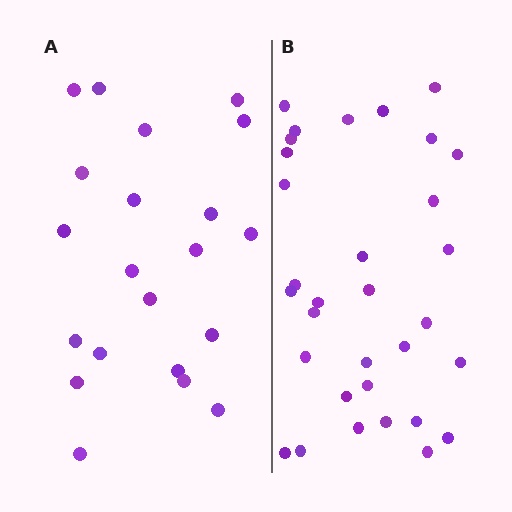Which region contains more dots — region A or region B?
Region B (the right region) has more dots.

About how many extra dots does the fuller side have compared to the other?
Region B has roughly 12 or so more dots than region A.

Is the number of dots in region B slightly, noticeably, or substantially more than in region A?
Region B has substantially more. The ratio is roughly 1.5 to 1.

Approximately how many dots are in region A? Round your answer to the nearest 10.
About 20 dots. (The exact count is 21, which rounds to 20.)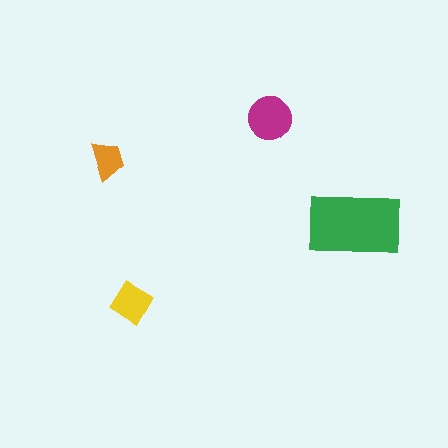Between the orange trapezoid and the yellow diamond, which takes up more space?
The yellow diamond.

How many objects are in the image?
There are 4 objects in the image.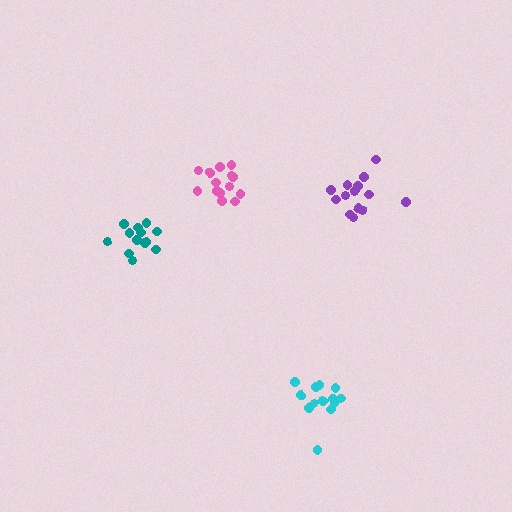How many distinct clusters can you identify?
There are 4 distinct clusters.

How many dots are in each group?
Group 1: 15 dots, Group 2: 14 dots, Group 3: 13 dots, Group 4: 15 dots (57 total).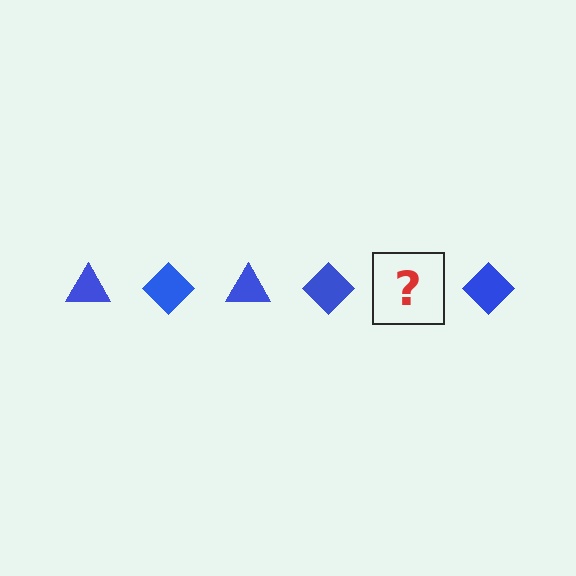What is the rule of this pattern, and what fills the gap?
The rule is that the pattern cycles through triangle, diamond shapes in blue. The gap should be filled with a blue triangle.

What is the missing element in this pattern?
The missing element is a blue triangle.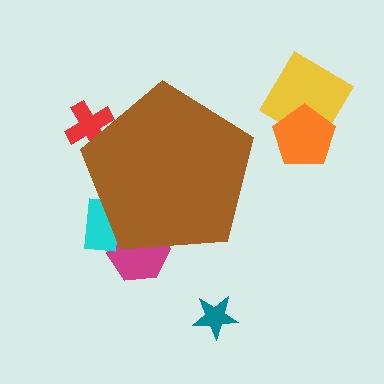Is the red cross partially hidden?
Yes, the red cross is partially hidden behind the brown pentagon.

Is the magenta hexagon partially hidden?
Yes, the magenta hexagon is partially hidden behind the brown pentagon.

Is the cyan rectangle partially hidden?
Yes, the cyan rectangle is partially hidden behind the brown pentagon.